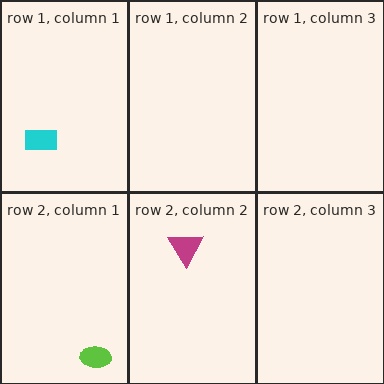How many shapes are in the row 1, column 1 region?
1.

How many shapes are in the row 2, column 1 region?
1.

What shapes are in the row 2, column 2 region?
The magenta triangle.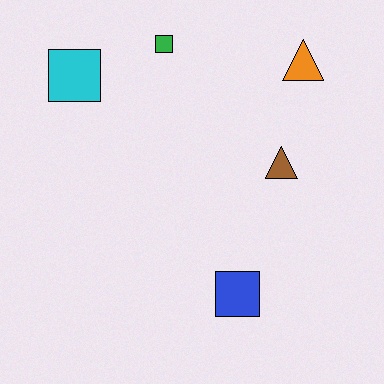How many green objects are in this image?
There is 1 green object.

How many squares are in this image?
There are 3 squares.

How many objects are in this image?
There are 5 objects.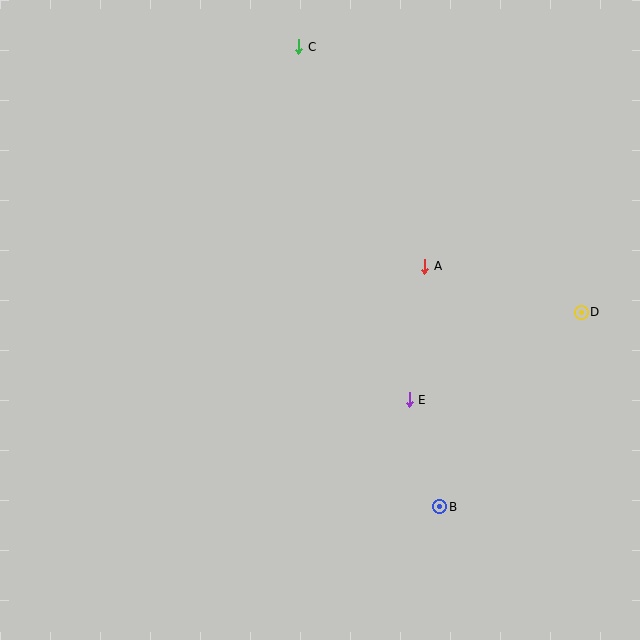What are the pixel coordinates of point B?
Point B is at (440, 507).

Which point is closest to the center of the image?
Point A at (425, 266) is closest to the center.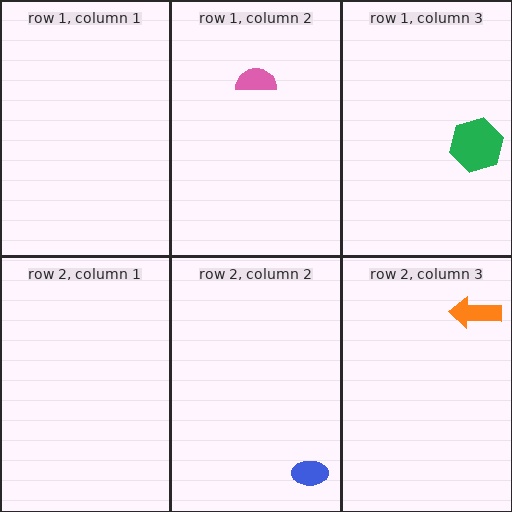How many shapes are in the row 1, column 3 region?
1.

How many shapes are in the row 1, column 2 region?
1.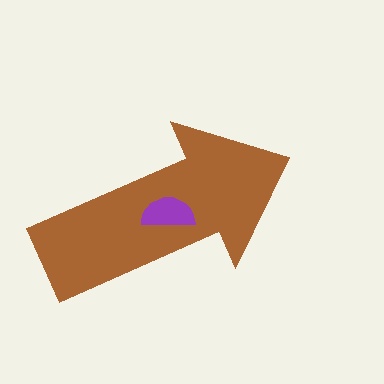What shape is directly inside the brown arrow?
The purple semicircle.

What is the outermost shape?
The brown arrow.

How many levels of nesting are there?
2.